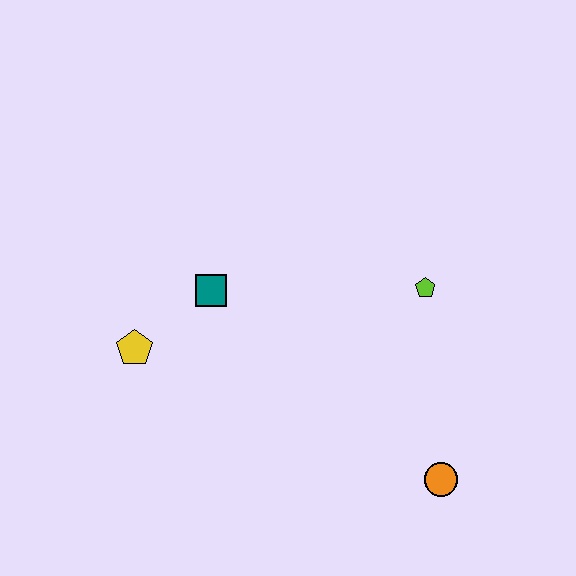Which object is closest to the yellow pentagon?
The teal square is closest to the yellow pentagon.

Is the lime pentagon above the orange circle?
Yes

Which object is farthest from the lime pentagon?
The yellow pentagon is farthest from the lime pentagon.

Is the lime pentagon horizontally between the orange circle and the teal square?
Yes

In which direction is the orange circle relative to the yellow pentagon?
The orange circle is to the right of the yellow pentagon.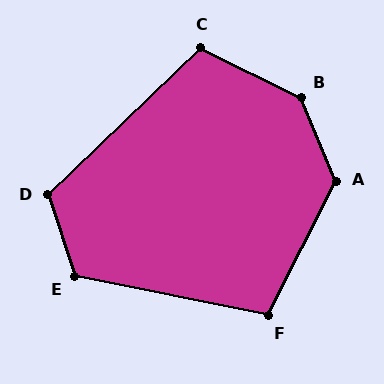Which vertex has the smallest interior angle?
F, at approximately 106 degrees.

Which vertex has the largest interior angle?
B, at approximately 139 degrees.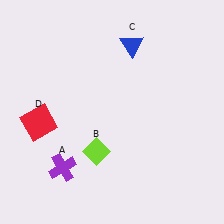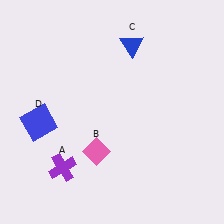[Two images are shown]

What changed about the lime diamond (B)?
In Image 1, B is lime. In Image 2, it changed to pink.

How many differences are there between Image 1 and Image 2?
There are 2 differences between the two images.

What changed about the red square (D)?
In Image 1, D is red. In Image 2, it changed to blue.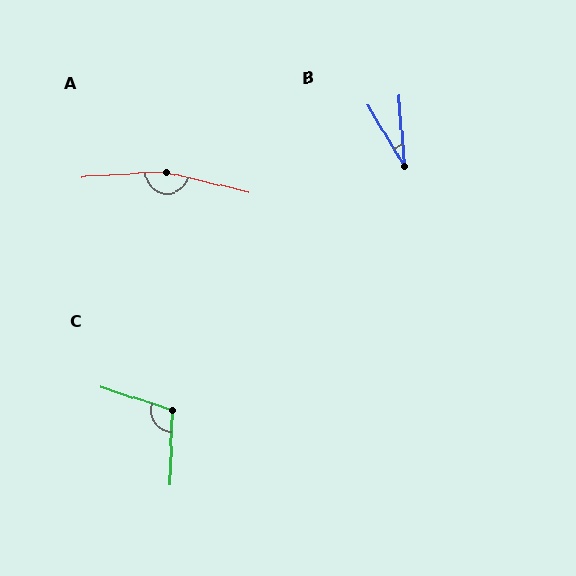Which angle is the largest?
A, at approximately 163 degrees.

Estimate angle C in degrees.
Approximately 107 degrees.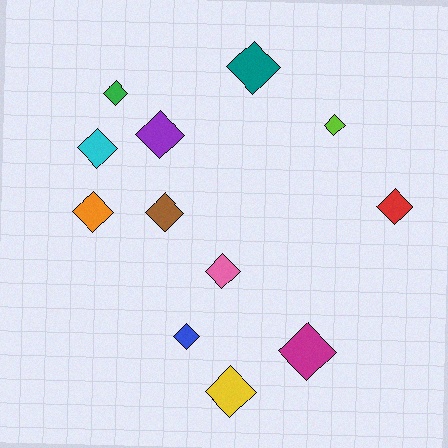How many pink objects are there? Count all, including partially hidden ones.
There is 1 pink object.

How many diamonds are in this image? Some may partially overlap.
There are 12 diamonds.